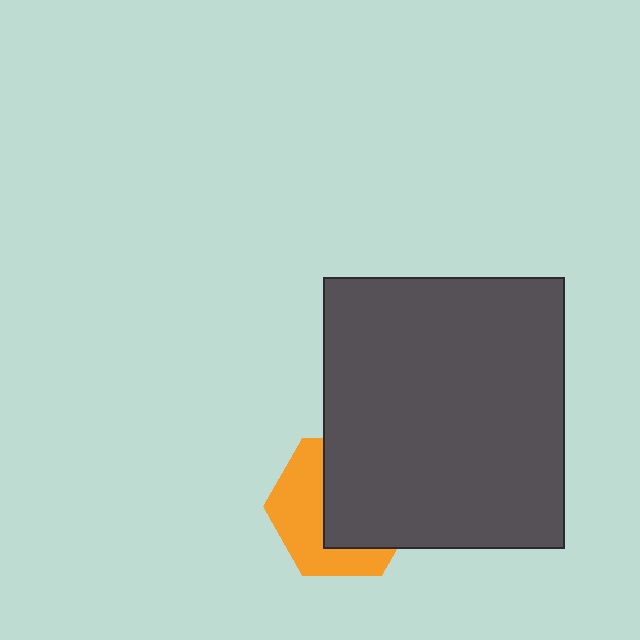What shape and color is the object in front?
The object in front is a dark gray rectangle.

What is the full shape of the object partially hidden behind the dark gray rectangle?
The partially hidden object is an orange hexagon.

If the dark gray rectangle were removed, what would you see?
You would see the complete orange hexagon.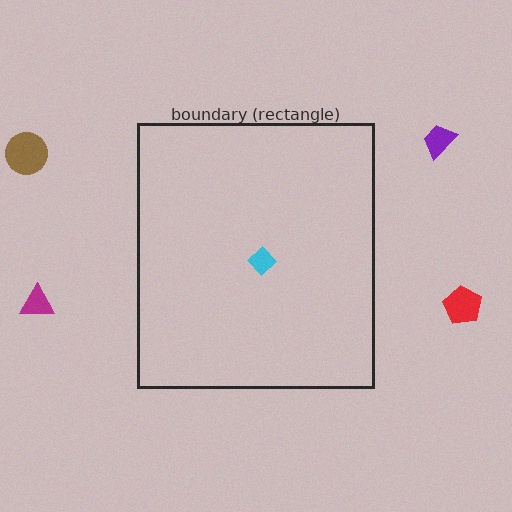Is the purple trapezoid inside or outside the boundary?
Outside.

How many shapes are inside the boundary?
1 inside, 4 outside.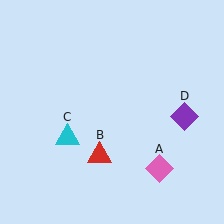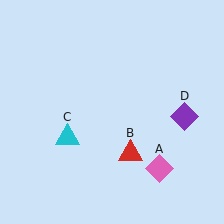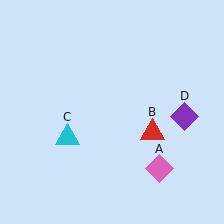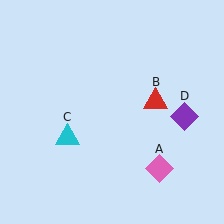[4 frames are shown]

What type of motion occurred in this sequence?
The red triangle (object B) rotated counterclockwise around the center of the scene.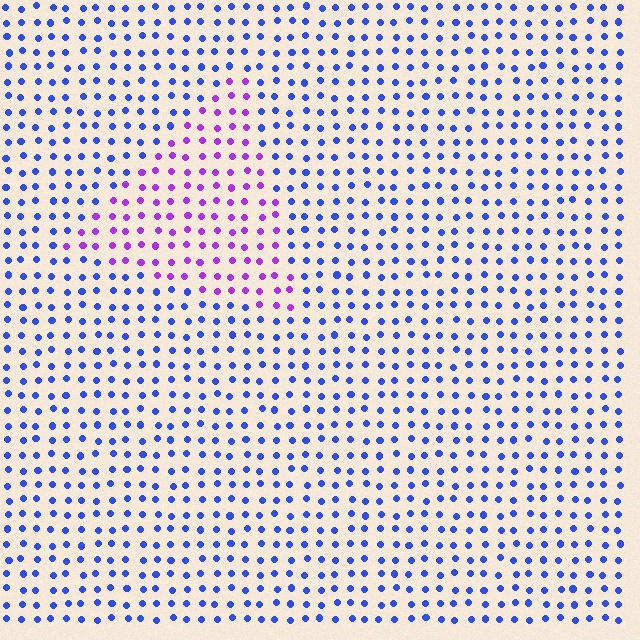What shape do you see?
I see a triangle.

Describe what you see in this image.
The image is filled with small blue elements in a uniform arrangement. A triangle-shaped region is visible where the elements are tinted to a slightly different hue, forming a subtle color boundary.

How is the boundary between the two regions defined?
The boundary is defined purely by a slight shift in hue (about 54 degrees). Spacing, size, and orientation are identical on both sides.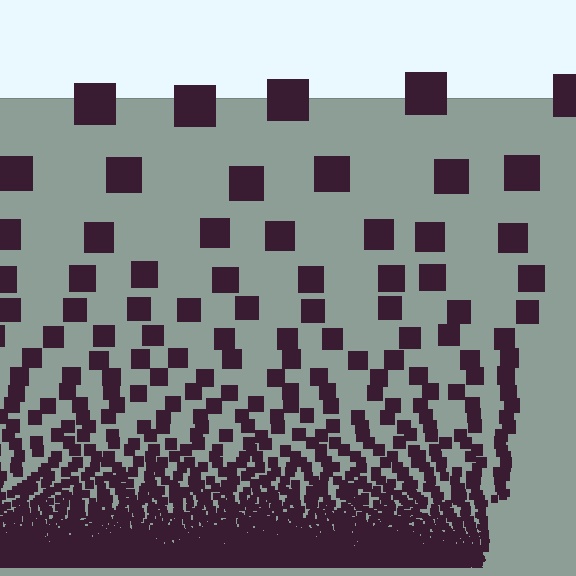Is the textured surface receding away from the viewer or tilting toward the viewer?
The surface appears to tilt toward the viewer. Texture elements get larger and sparser toward the top.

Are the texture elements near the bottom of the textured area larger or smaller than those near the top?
Smaller. The gradient is inverted — elements near the bottom are smaller and denser.